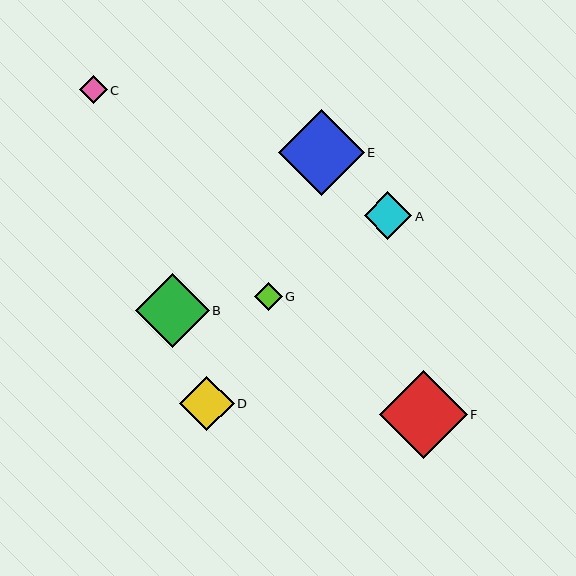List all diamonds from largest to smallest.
From largest to smallest: F, E, B, D, A, C, G.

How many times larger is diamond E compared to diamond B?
Diamond E is approximately 1.2 times the size of diamond B.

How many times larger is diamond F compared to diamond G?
Diamond F is approximately 3.2 times the size of diamond G.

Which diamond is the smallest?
Diamond G is the smallest with a size of approximately 28 pixels.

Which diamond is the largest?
Diamond F is the largest with a size of approximately 88 pixels.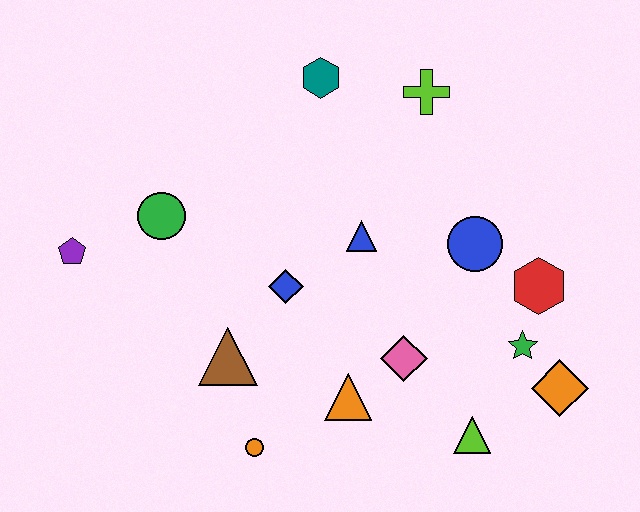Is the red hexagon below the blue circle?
Yes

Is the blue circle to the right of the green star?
No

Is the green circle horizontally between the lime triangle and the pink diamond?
No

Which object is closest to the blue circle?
The red hexagon is closest to the blue circle.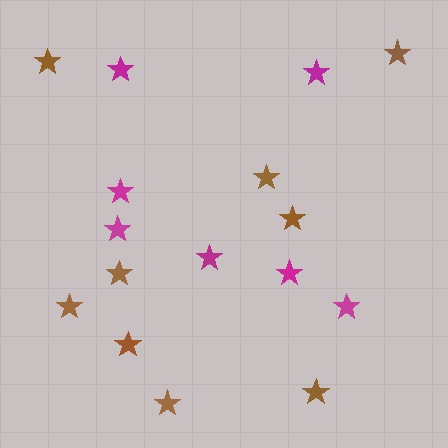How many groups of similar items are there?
There are 2 groups: one group of brown stars (9) and one group of magenta stars (7).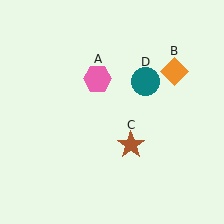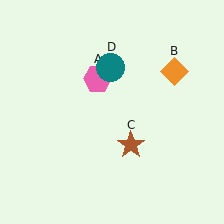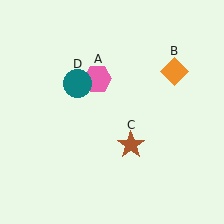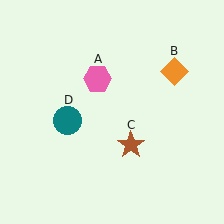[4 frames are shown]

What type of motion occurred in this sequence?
The teal circle (object D) rotated counterclockwise around the center of the scene.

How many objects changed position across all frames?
1 object changed position: teal circle (object D).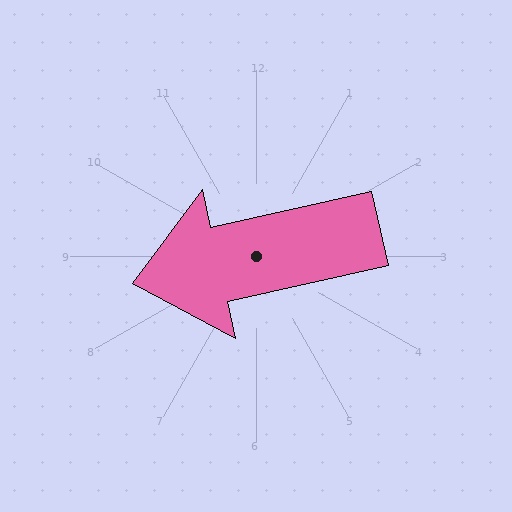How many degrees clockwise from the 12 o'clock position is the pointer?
Approximately 258 degrees.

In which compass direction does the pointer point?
West.